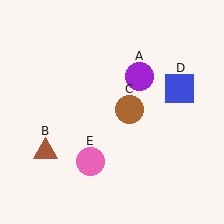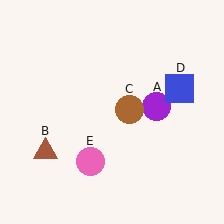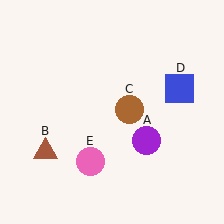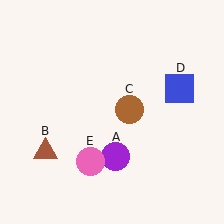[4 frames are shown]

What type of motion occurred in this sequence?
The purple circle (object A) rotated clockwise around the center of the scene.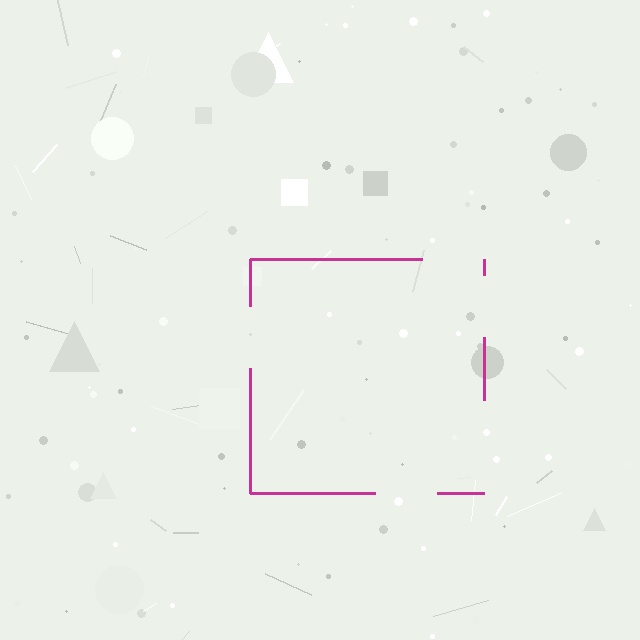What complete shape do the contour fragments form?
The contour fragments form a square.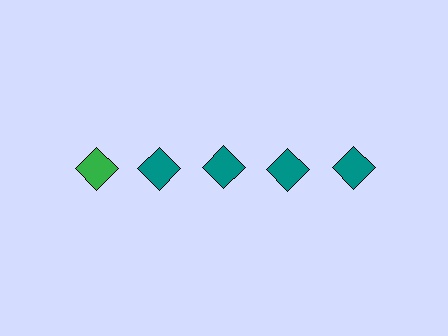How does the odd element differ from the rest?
It has a different color: green instead of teal.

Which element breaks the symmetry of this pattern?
The green diamond in the top row, leftmost column breaks the symmetry. All other shapes are teal diamonds.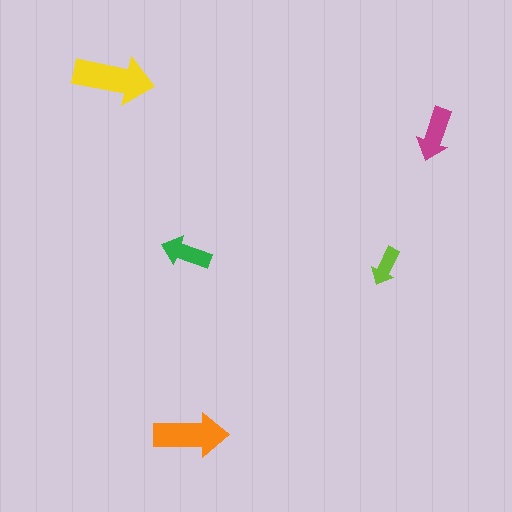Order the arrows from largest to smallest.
the yellow one, the orange one, the magenta one, the green one, the lime one.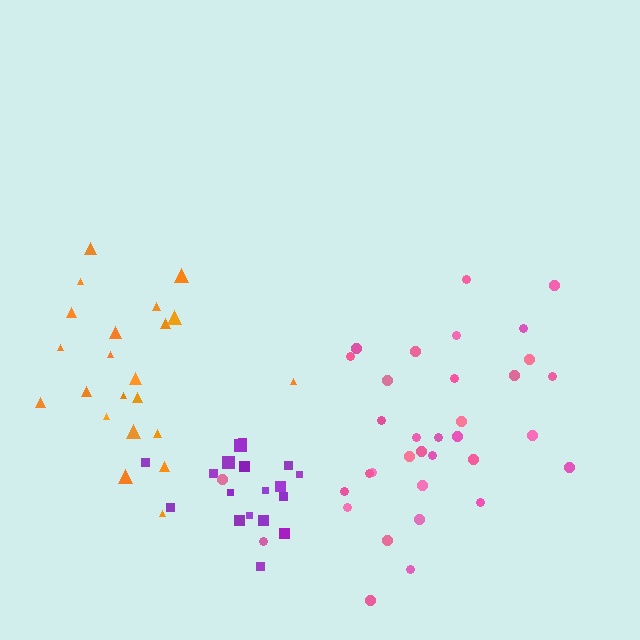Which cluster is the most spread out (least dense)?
Purple.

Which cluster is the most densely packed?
Pink.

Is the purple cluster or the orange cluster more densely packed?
Orange.